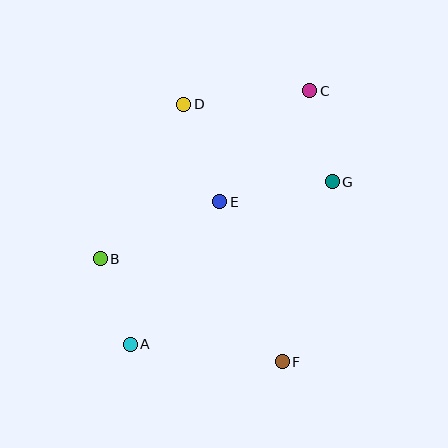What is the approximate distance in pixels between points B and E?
The distance between B and E is approximately 132 pixels.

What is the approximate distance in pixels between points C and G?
The distance between C and G is approximately 94 pixels.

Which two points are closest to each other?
Points A and B are closest to each other.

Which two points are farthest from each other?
Points A and C are farthest from each other.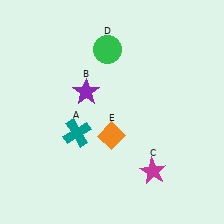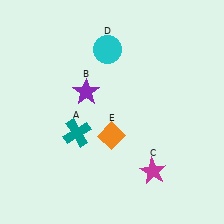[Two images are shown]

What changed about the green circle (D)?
In Image 1, D is green. In Image 2, it changed to cyan.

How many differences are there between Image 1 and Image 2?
There is 1 difference between the two images.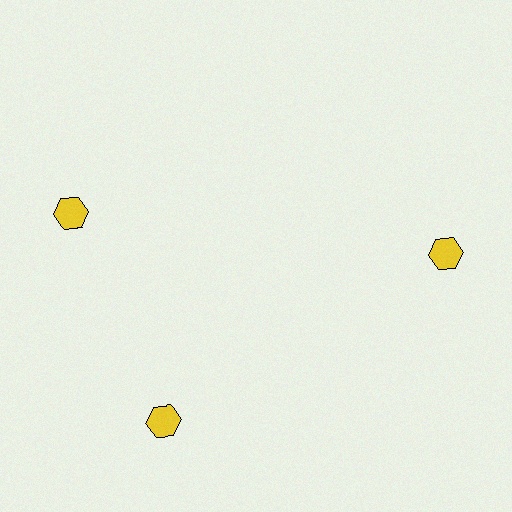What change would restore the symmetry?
The symmetry would be restored by rotating it back into even spacing with its neighbors so that all 3 hexagons sit at equal angles and equal distance from the center.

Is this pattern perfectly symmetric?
No. The 3 yellow hexagons are arranged in a ring, but one element near the 11 o'clock position is rotated out of alignment along the ring, breaking the 3-fold rotational symmetry.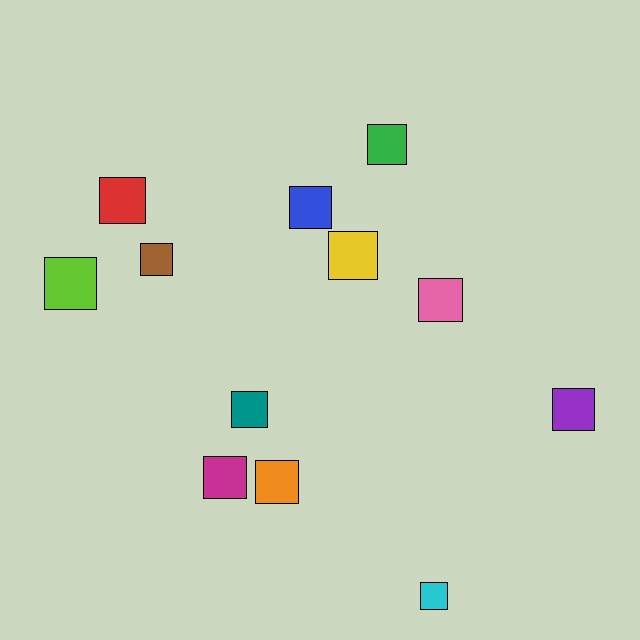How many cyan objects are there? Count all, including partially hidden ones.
There is 1 cyan object.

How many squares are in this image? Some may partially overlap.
There are 12 squares.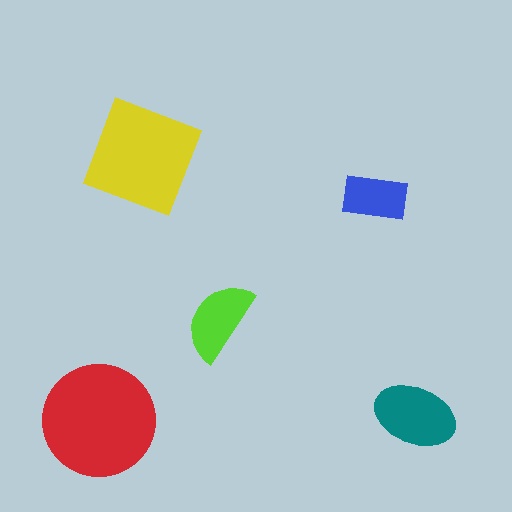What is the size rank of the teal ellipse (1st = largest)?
3rd.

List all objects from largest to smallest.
The red circle, the yellow square, the teal ellipse, the lime semicircle, the blue rectangle.